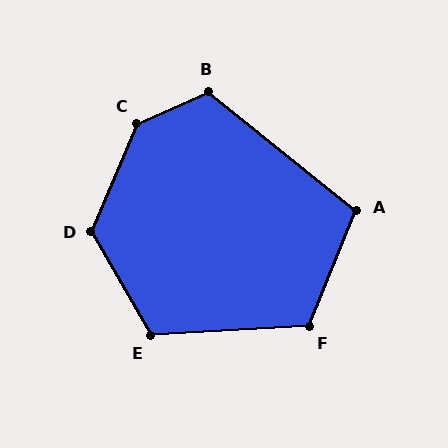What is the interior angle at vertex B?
Approximately 117 degrees (obtuse).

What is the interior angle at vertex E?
Approximately 117 degrees (obtuse).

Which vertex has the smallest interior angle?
A, at approximately 106 degrees.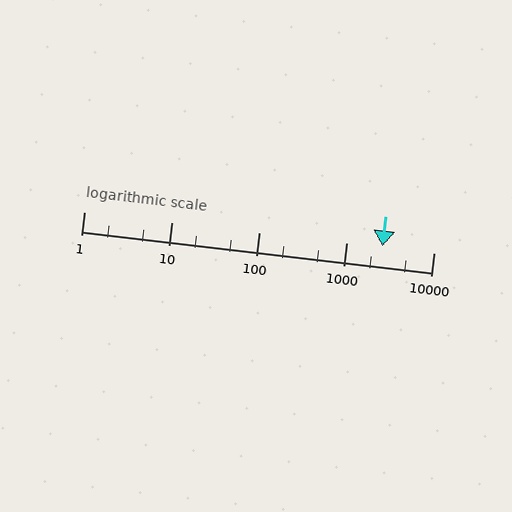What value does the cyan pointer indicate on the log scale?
The pointer indicates approximately 2600.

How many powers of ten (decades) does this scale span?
The scale spans 4 decades, from 1 to 10000.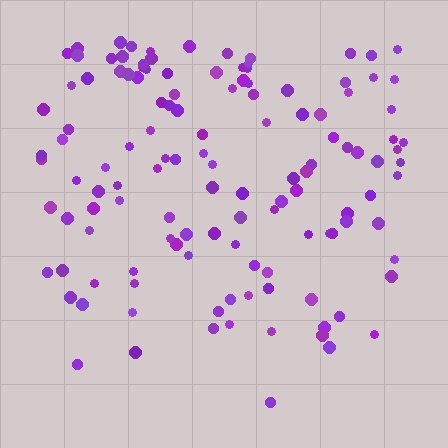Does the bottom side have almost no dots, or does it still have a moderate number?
Still a moderate number, just noticeably fewer than the top.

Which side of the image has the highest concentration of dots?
The top.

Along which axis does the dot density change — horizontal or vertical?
Vertical.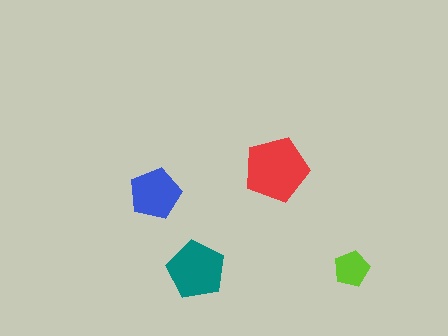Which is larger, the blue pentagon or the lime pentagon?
The blue one.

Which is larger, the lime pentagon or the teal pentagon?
The teal one.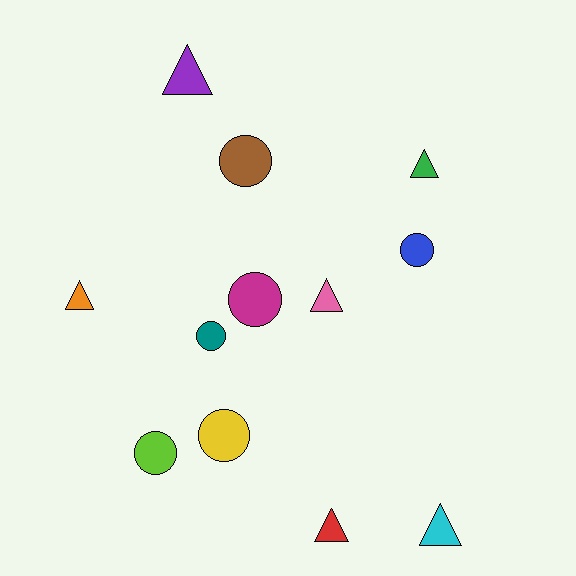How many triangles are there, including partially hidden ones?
There are 6 triangles.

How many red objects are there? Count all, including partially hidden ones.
There is 1 red object.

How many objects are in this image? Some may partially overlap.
There are 12 objects.